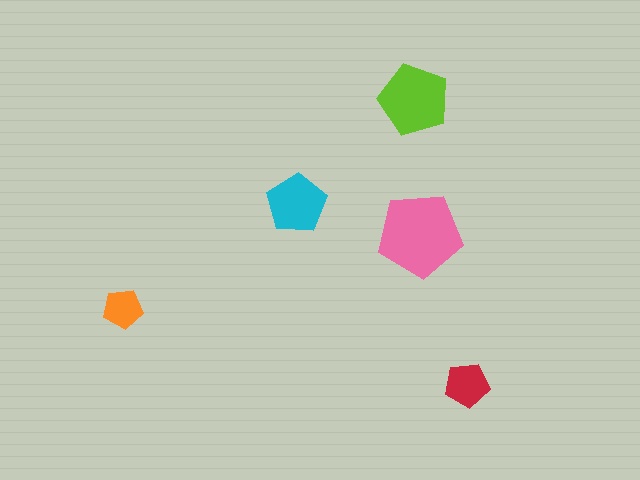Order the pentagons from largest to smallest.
the pink one, the lime one, the cyan one, the red one, the orange one.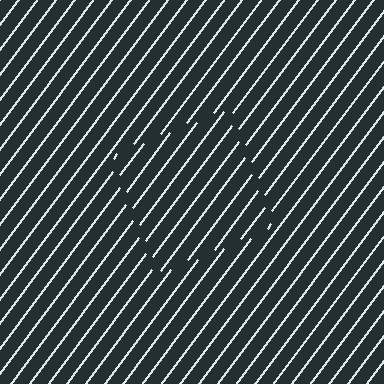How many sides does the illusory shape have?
4 sides — the line-ends trace a square.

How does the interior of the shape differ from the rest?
The interior of the shape contains the same grating, shifted by half a period — the contour is defined by the phase discontinuity where line-ends from the inner and outer gratings abut.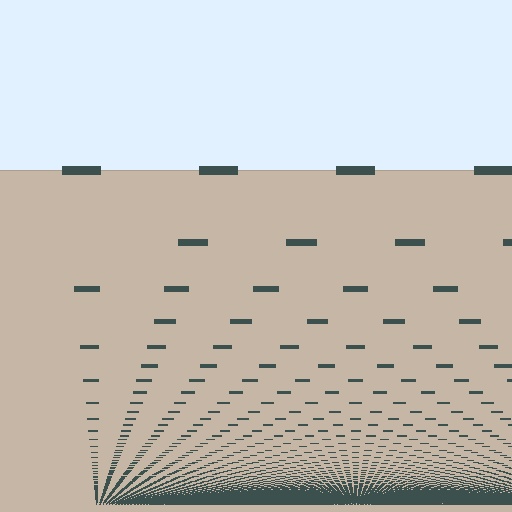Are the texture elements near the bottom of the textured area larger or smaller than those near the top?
Smaller. The gradient is inverted — elements near the bottom are smaller and denser.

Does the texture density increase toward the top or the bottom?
Density increases toward the bottom.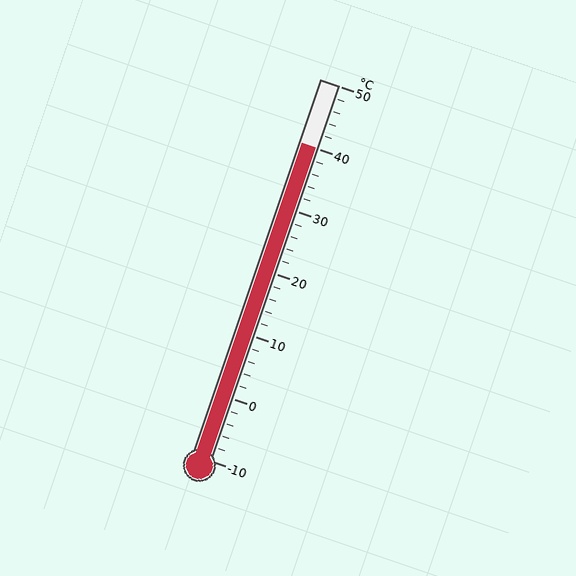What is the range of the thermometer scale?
The thermometer scale ranges from -10°C to 50°C.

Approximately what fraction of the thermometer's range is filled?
The thermometer is filled to approximately 85% of its range.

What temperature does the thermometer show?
The thermometer shows approximately 40°C.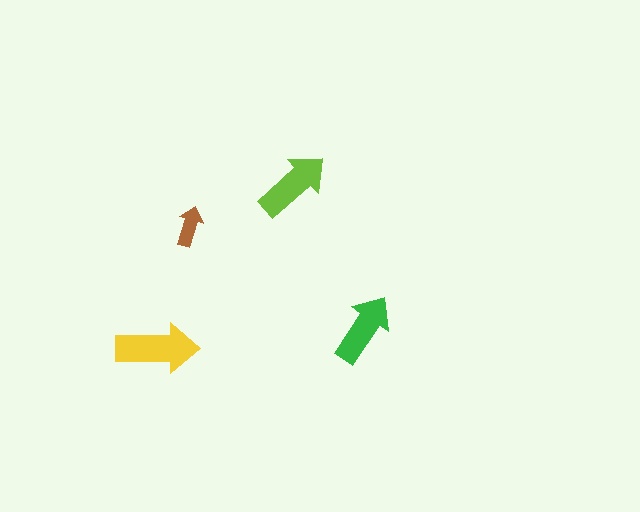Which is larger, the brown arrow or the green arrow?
The green one.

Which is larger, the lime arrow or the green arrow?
The lime one.